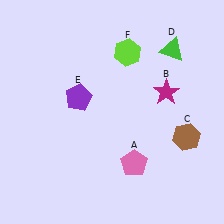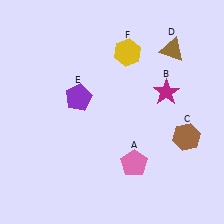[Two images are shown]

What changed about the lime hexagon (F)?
In Image 1, F is lime. In Image 2, it changed to yellow.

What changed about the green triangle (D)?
In Image 1, D is green. In Image 2, it changed to brown.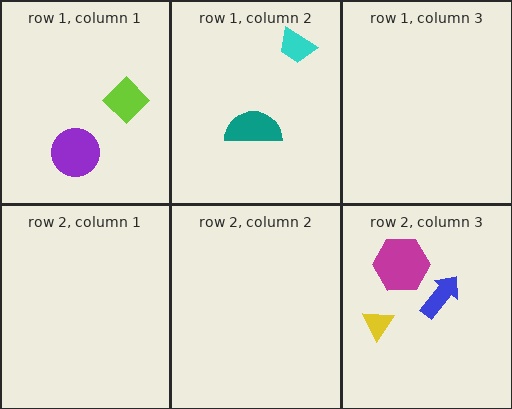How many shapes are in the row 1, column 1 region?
2.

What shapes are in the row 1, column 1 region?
The purple circle, the lime diamond.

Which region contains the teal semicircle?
The row 1, column 2 region.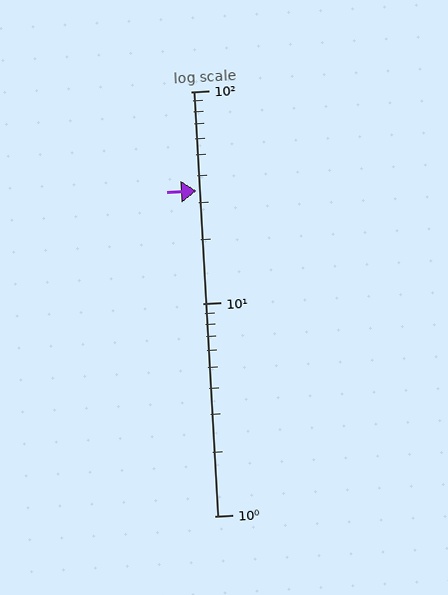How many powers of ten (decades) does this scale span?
The scale spans 2 decades, from 1 to 100.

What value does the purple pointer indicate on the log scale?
The pointer indicates approximately 34.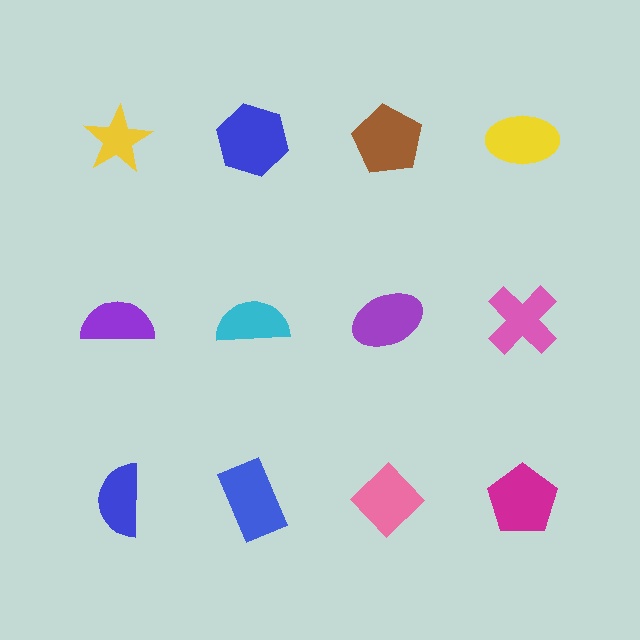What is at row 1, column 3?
A brown pentagon.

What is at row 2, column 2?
A cyan semicircle.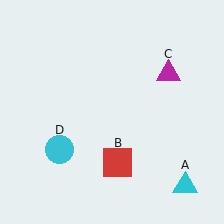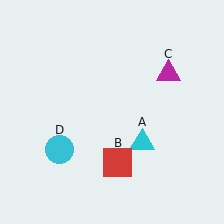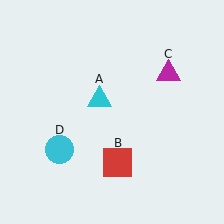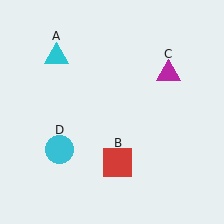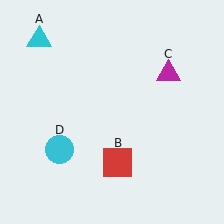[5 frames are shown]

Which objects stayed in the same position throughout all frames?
Red square (object B) and magenta triangle (object C) and cyan circle (object D) remained stationary.